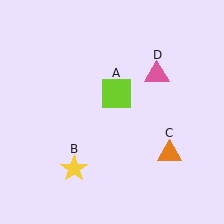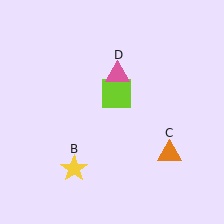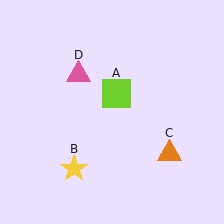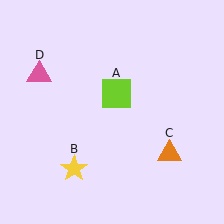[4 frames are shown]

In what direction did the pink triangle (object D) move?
The pink triangle (object D) moved left.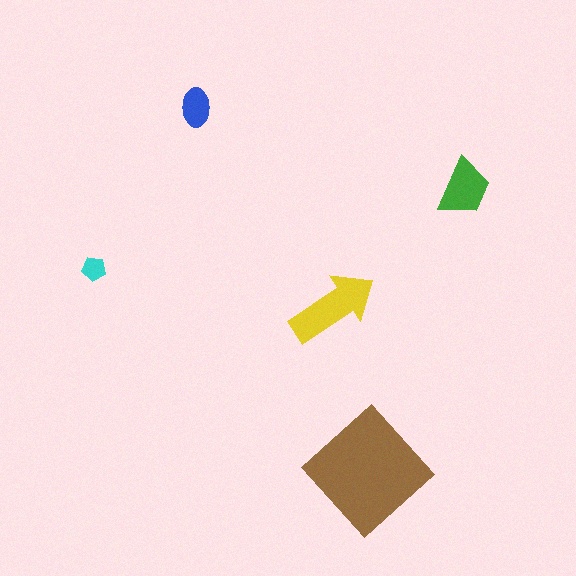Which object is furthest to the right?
The green trapezoid is rightmost.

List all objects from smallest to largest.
The cyan pentagon, the blue ellipse, the green trapezoid, the yellow arrow, the brown diamond.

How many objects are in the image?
There are 5 objects in the image.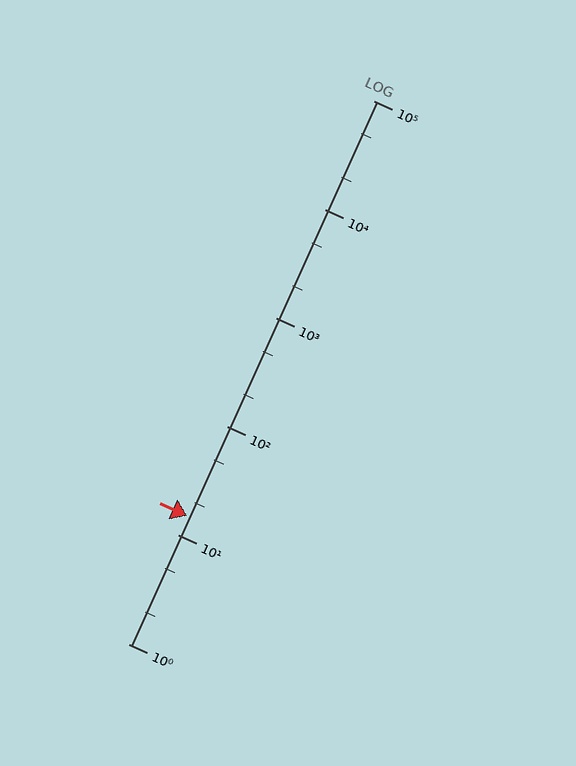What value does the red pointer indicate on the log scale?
The pointer indicates approximately 15.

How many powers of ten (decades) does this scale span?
The scale spans 5 decades, from 1 to 100000.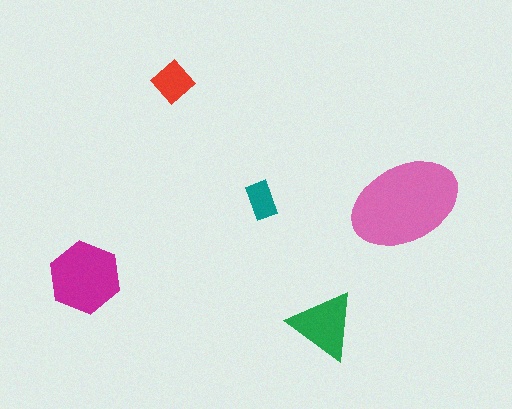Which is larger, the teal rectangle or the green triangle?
The green triangle.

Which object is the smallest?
The teal rectangle.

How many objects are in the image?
There are 5 objects in the image.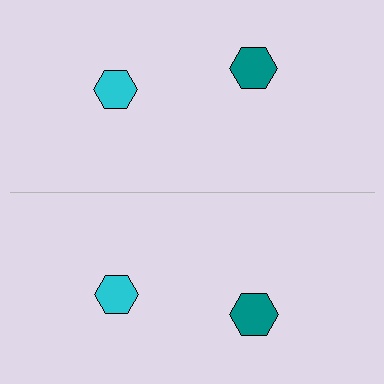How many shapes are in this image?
There are 4 shapes in this image.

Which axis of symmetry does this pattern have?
The pattern has a horizontal axis of symmetry running through the center of the image.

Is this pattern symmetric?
Yes, this pattern has bilateral (reflection) symmetry.